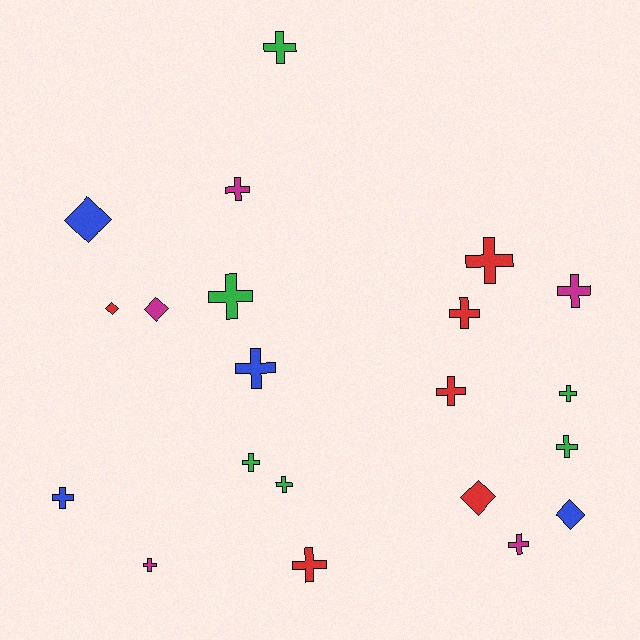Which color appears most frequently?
Green, with 6 objects.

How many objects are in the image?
There are 21 objects.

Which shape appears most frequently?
Cross, with 16 objects.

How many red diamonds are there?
There are 2 red diamonds.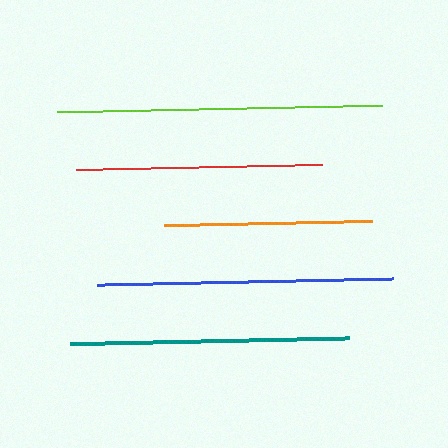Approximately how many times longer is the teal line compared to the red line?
The teal line is approximately 1.1 times the length of the red line.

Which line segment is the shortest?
The orange line is the shortest at approximately 209 pixels.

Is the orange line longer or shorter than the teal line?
The teal line is longer than the orange line.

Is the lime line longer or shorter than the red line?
The lime line is longer than the red line.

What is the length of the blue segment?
The blue segment is approximately 297 pixels long.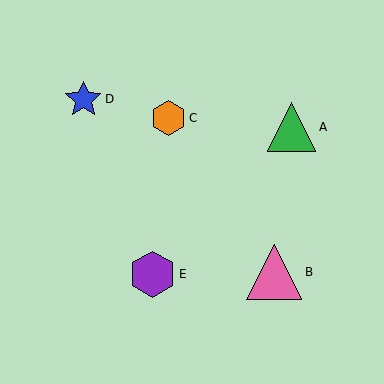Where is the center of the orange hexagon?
The center of the orange hexagon is at (168, 118).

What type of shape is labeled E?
Shape E is a purple hexagon.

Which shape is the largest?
The pink triangle (labeled B) is the largest.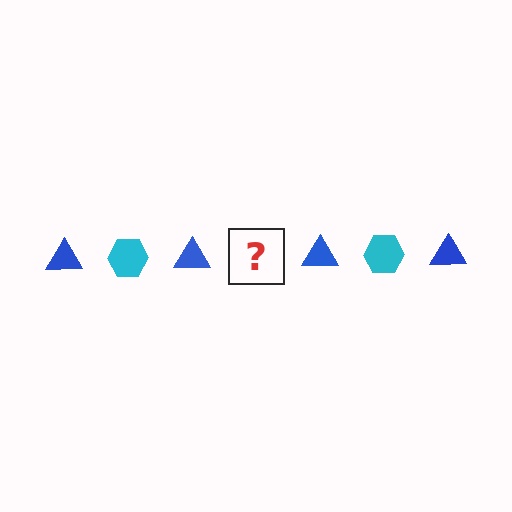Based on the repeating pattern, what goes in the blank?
The blank should be a cyan hexagon.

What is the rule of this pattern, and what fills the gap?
The rule is that the pattern alternates between blue triangle and cyan hexagon. The gap should be filled with a cyan hexagon.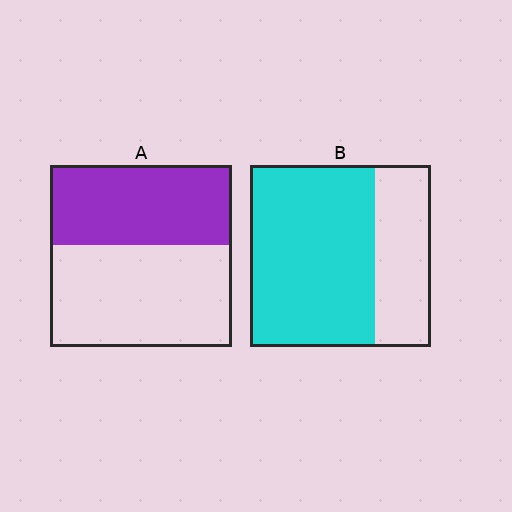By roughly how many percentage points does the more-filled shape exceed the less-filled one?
By roughly 25 percentage points (B over A).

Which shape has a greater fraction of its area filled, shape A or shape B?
Shape B.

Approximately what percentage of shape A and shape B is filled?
A is approximately 45% and B is approximately 70%.